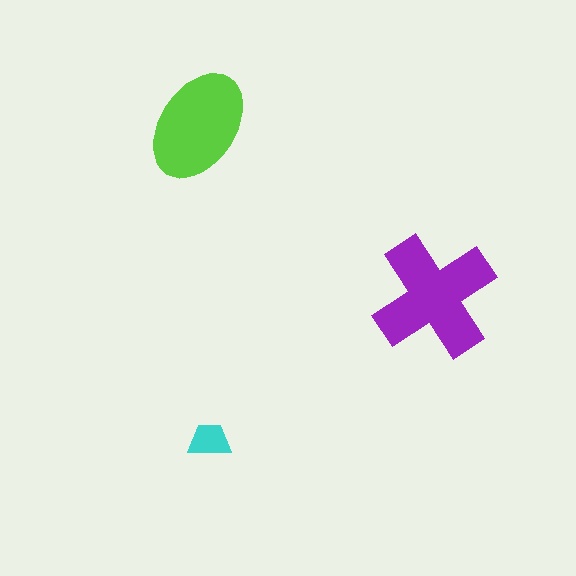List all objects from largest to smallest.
The purple cross, the lime ellipse, the cyan trapezoid.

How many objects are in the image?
There are 3 objects in the image.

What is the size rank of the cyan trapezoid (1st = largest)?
3rd.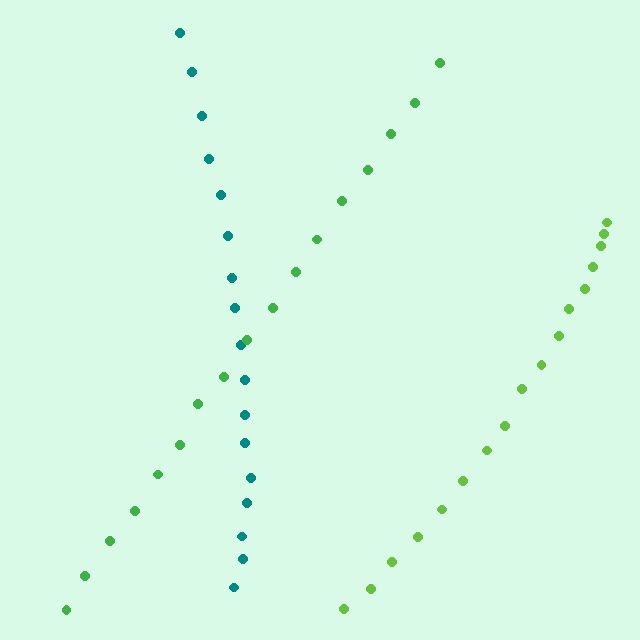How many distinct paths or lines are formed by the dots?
There are 3 distinct paths.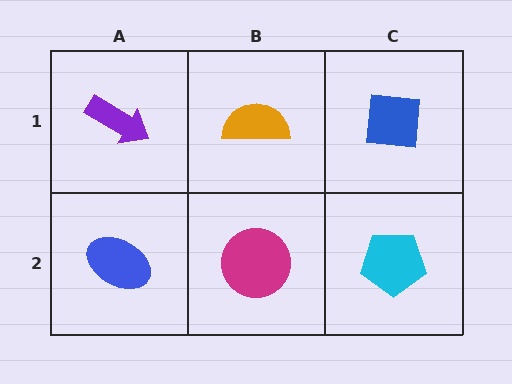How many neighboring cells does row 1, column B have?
3.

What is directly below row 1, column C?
A cyan pentagon.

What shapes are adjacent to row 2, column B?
An orange semicircle (row 1, column B), a blue ellipse (row 2, column A), a cyan pentagon (row 2, column C).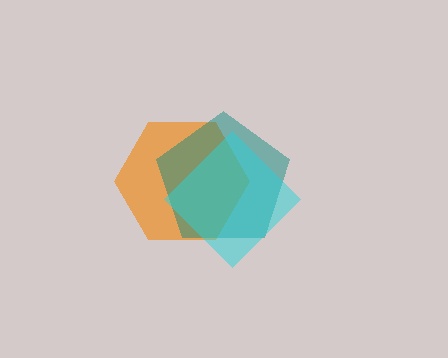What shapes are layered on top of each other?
The layered shapes are: an orange hexagon, a teal pentagon, a cyan diamond.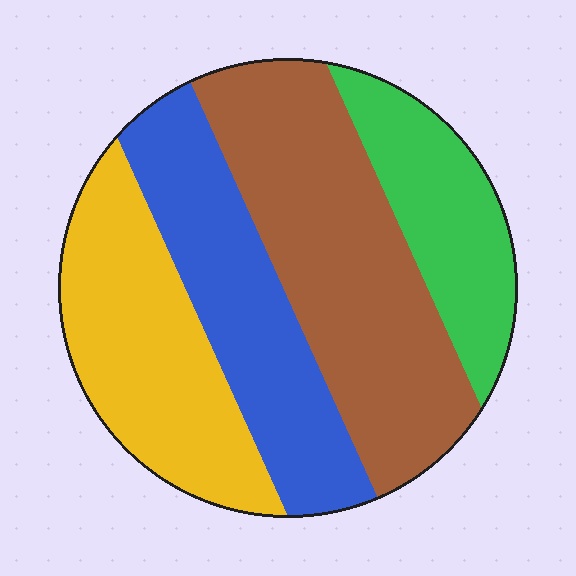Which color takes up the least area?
Green, at roughly 15%.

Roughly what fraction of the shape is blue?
Blue takes up about one quarter (1/4) of the shape.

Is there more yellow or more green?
Yellow.